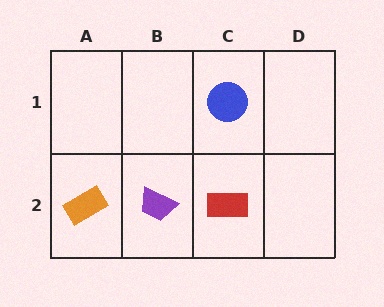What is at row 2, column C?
A red rectangle.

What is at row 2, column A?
An orange rectangle.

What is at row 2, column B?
A purple trapezoid.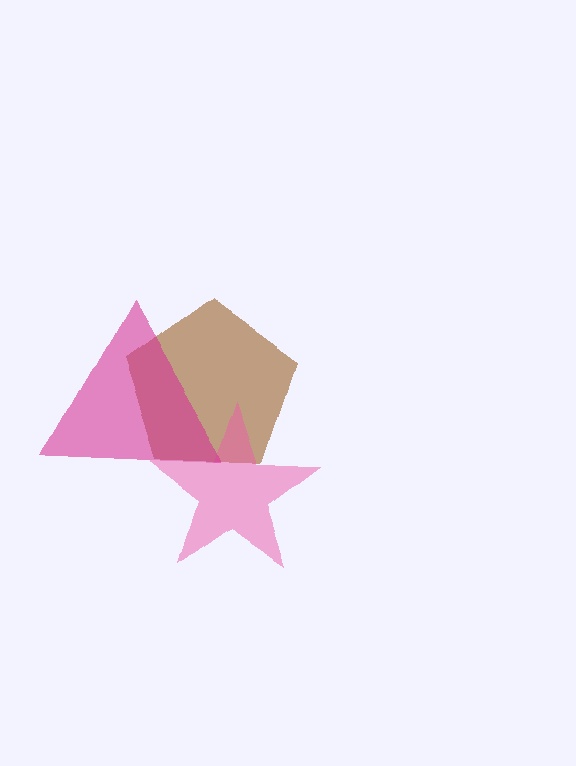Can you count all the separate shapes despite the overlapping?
Yes, there are 3 separate shapes.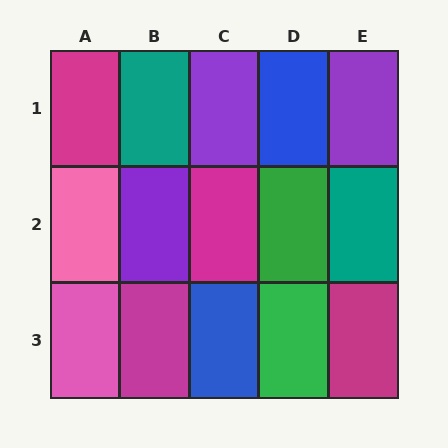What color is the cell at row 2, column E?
Teal.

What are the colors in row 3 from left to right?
Pink, magenta, blue, green, magenta.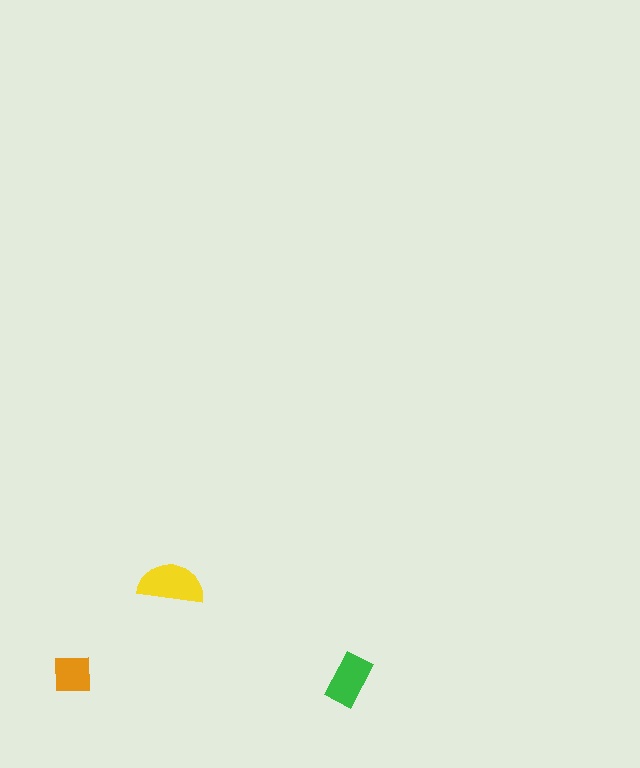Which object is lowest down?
The green rectangle is bottommost.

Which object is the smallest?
The orange square.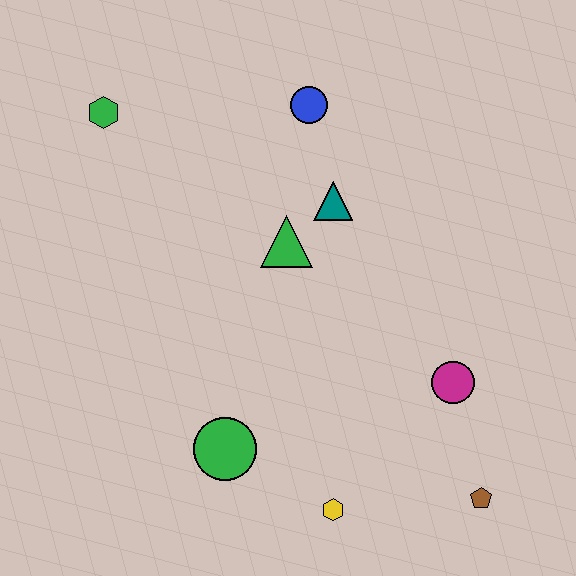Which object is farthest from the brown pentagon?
The green hexagon is farthest from the brown pentagon.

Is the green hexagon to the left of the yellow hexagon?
Yes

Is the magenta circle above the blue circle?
No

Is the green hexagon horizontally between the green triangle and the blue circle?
No